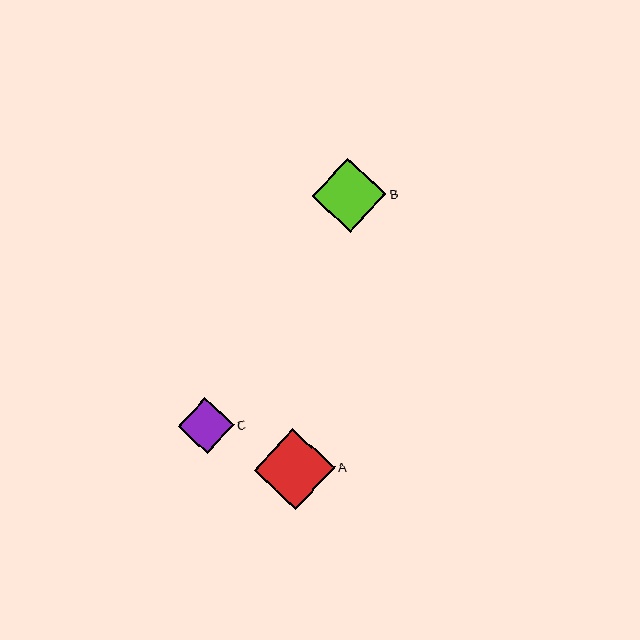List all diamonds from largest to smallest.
From largest to smallest: A, B, C.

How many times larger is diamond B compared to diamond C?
Diamond B is approximately 1.3 times the size of diamond C.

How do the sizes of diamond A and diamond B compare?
Diamond A and diamond B are approximately the same size.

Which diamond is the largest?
Diamond A is the largest with a size of approximately 81 pixels.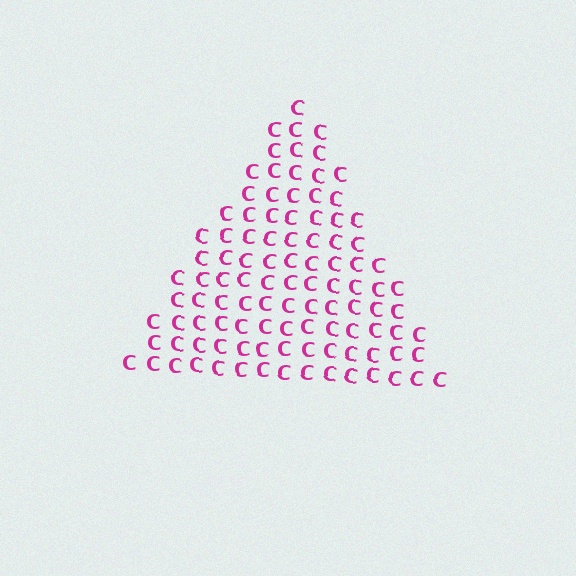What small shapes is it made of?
It is made of small letter C's.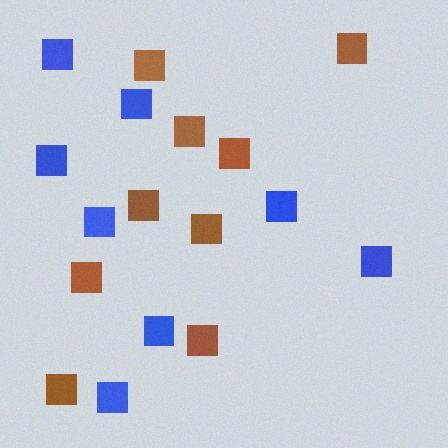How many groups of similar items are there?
There are 2 groups: one group of brown squares (9) and one group of blue squares (8).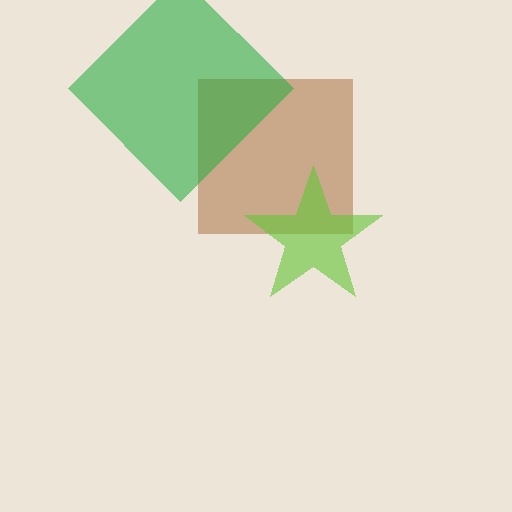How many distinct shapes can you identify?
There are 3 distinct shapes: a brown square, a lime star, a green diamond.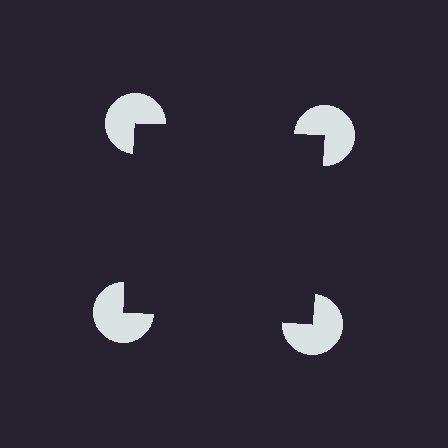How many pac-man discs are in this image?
There are 4 — one at each vertex of the illusory square.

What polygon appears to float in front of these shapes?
An illusory square — its edges are inferred from the aligned wedge cuts in the pac-man discs, not physically drawn.